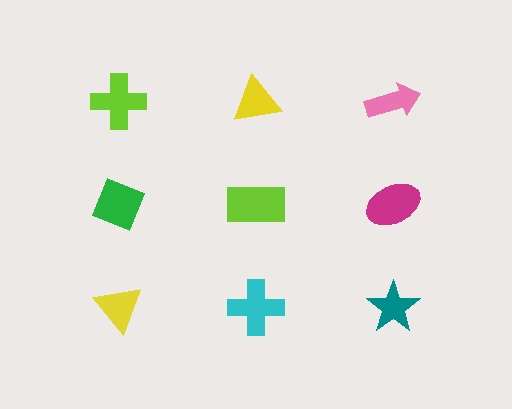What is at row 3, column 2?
A cyan cross.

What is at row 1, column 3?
A pink arrow.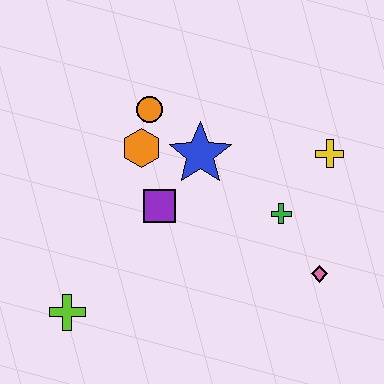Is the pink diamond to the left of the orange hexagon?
No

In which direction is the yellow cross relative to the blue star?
The yellow cross is to the right of the blue star.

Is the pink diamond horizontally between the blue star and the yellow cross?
Yes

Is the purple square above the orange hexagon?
No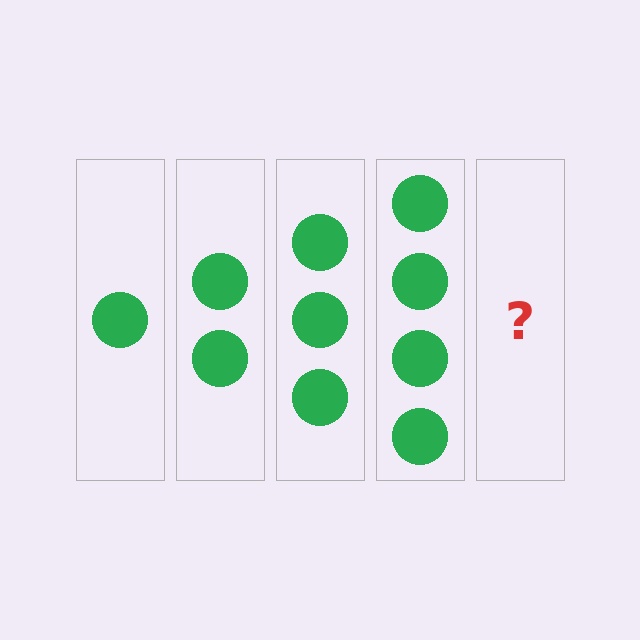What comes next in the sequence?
The next element should be 5 circles.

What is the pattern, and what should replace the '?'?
The pattern is that each step adds one more circle. The '?' should be 5 circles.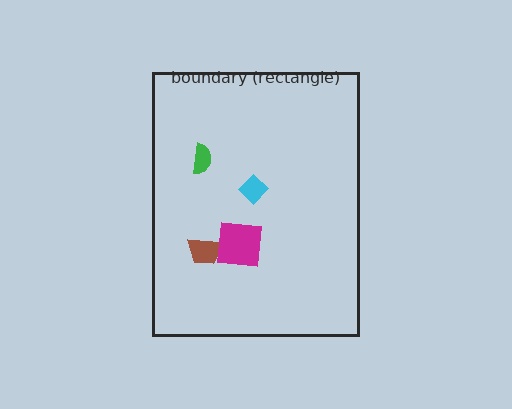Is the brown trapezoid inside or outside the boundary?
Inside.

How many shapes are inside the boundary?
4 inside, 0 outside.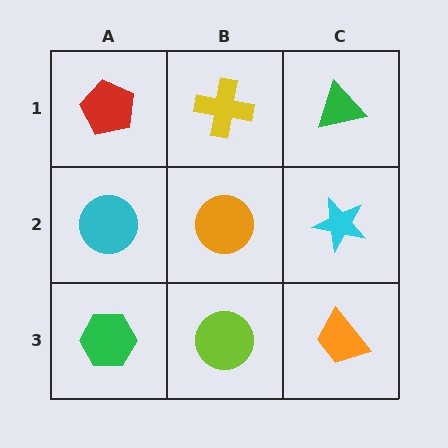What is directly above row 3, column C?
A cyan star.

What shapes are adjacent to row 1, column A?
A cyan circle (row 2, column A), a yellow cross (row 1, column B).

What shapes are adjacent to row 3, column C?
A cyan star (row 2, column C), a lime circle (row 3, column B).